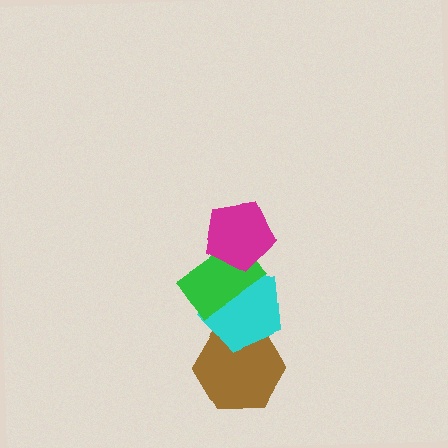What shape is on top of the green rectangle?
The magenta pentagon is on top of the green rectangle.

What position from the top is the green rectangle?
The green rectangle is 2nd from the top.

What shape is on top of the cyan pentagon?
The green rectangle is on top of the cyan pentagon.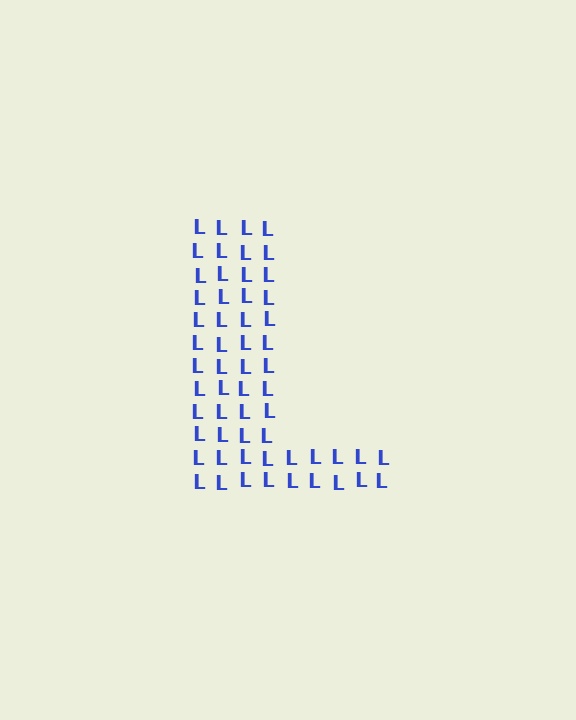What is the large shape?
The large shape is the letter L.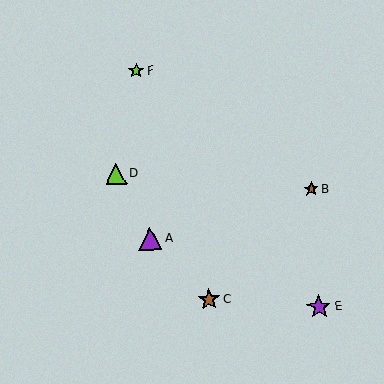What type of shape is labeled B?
Shape B is a brown star.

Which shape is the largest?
The purple star (labeled E) is the largest.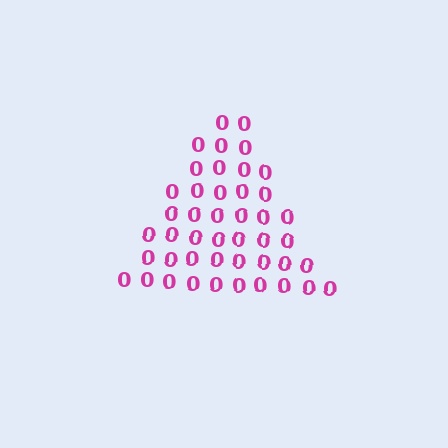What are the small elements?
The small elements are digit 0's.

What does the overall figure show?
The overall figure shows a triangle.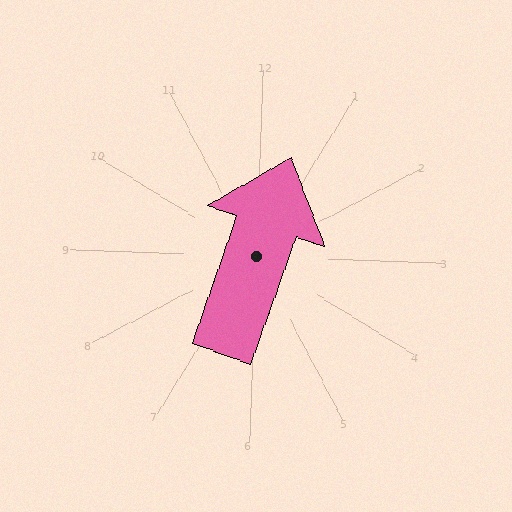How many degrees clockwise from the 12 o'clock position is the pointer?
Approximately 17 degrees.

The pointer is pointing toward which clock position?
Roughly 1 o'clock.